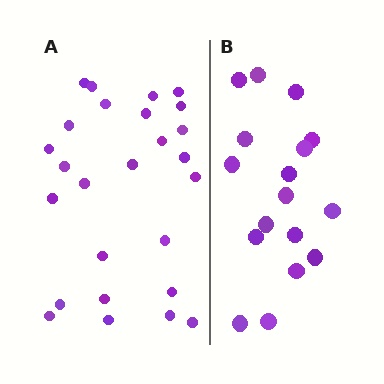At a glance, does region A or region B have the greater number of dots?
Region A (the left region) has more dots.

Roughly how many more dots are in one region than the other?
Region A has roughly 8 or so more dots than region B.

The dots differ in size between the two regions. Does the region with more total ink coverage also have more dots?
No. Region B has more total ink coverage because its dots are larger, but region A actually contains more individual dots. Total area can be misleading — the number of items is what matters here.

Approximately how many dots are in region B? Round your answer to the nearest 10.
About 20 dots. (The exact count is 17, which rounds to 20.)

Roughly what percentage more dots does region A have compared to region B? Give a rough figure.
About 55% more.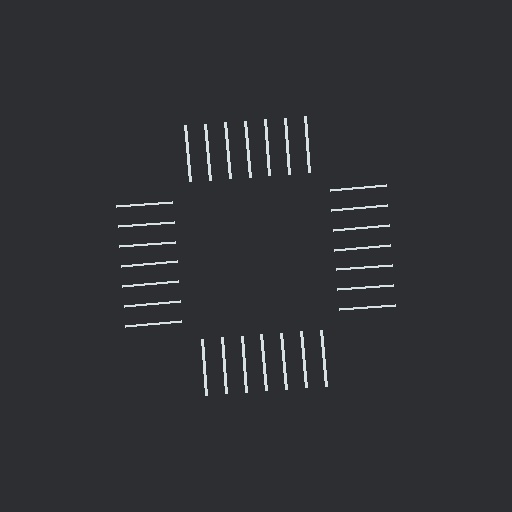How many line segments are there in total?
28 — 7 along each of the 4 edges.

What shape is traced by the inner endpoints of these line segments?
An illusory square — the line segments terminate on its edges but no continuous stroke is drawn.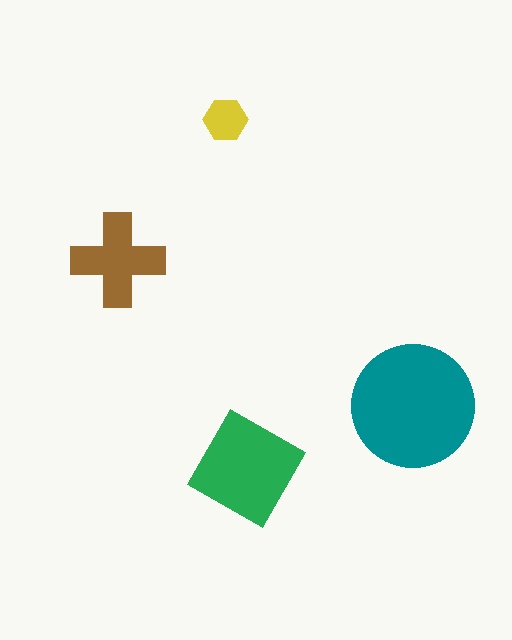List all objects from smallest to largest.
The yellow hexagon, the brown cross, the green square, the teal circle.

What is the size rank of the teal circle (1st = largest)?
1st.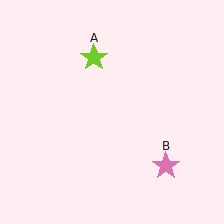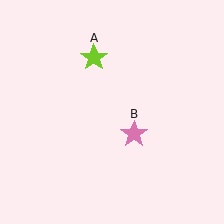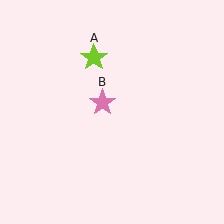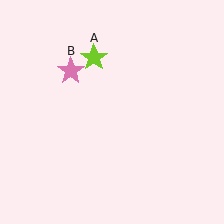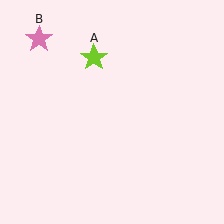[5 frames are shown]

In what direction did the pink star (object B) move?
The pink star (object B) moved up and to the left.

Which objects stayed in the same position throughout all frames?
Lime star (object A) remained stationary.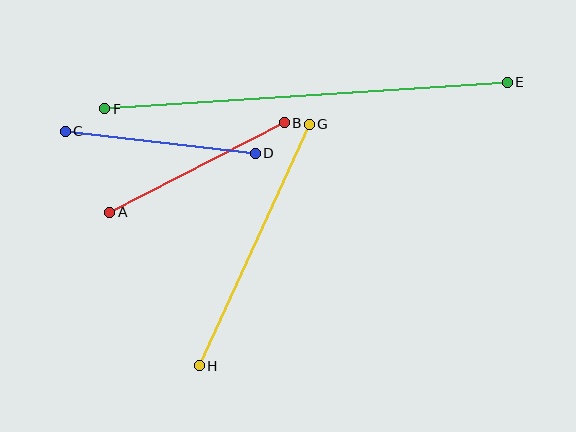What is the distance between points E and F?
The distance is approximately 403 pixels.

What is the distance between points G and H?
The distance is approximately 265 pixels.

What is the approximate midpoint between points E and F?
The midpoint is at approximately (306, 96) pixels.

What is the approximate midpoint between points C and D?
The midpoint is at approximately (160, 142) pixels.